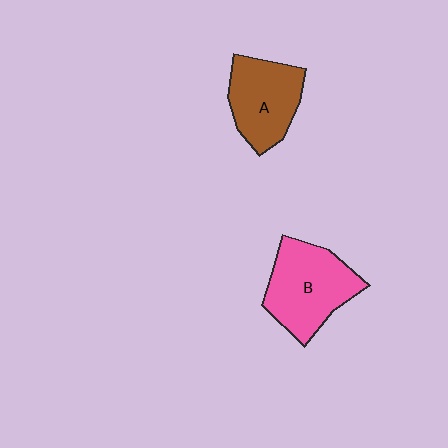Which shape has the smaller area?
Shape A (brown).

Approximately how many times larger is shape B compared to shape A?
Approximately 1.2 times.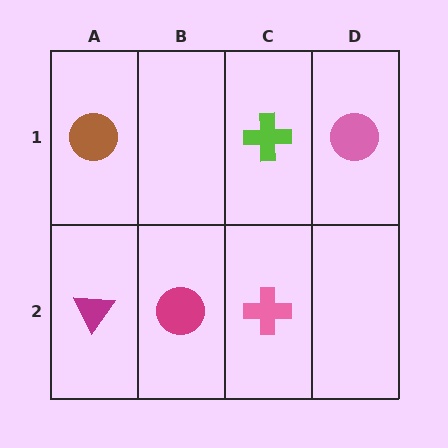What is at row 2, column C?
A pink cross.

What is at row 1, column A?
A brown circle.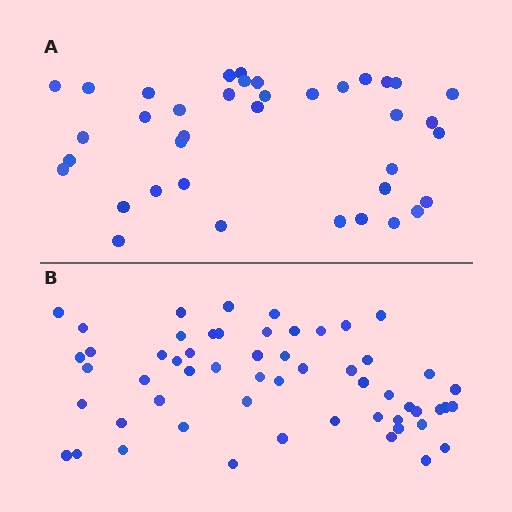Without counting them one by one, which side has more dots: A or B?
Region B (the bottom region) has more dots.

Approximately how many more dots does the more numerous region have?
Region B has approximately 20 more dots than region A.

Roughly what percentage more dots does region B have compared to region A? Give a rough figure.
About 45% more.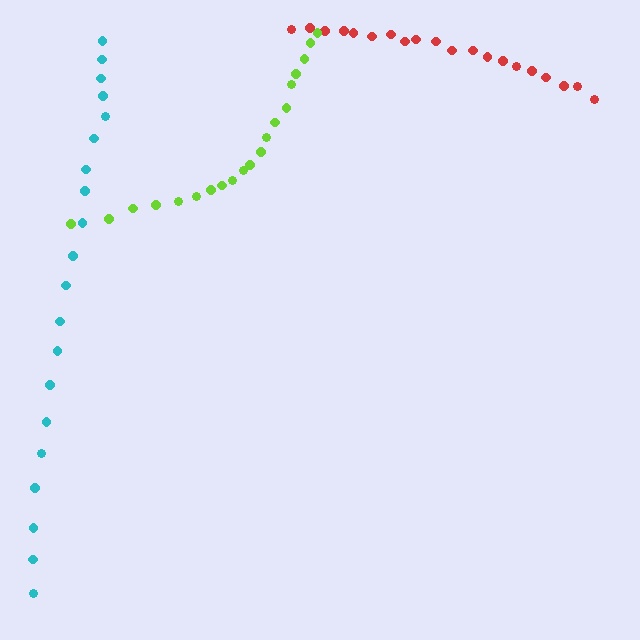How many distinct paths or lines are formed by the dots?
There are 3 distinct paths.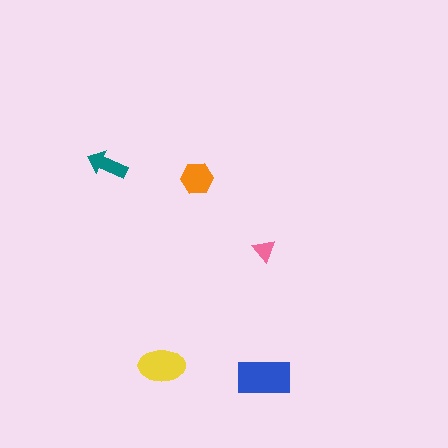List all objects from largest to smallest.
The blue rectangle, the yellow ellipse, the orange hexagon, the teal arrow, the pink triangle.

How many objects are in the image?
There are 5 objects in the image.